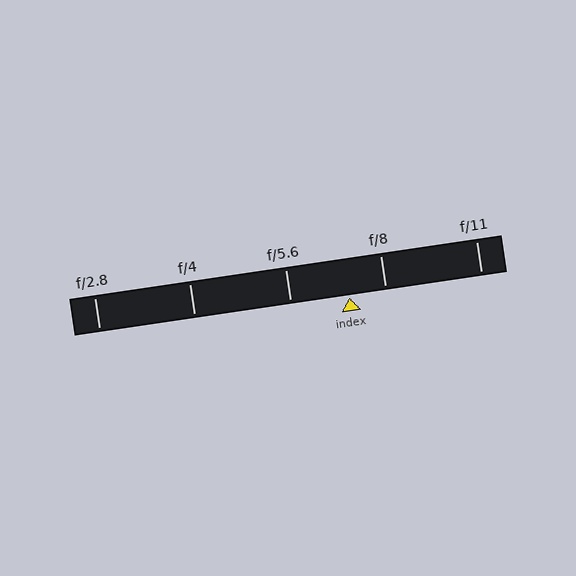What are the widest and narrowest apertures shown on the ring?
The widest aperture shown is f/2.8 and the narrowest is f/11.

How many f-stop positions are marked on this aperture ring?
There are 5 f-stop positions marked.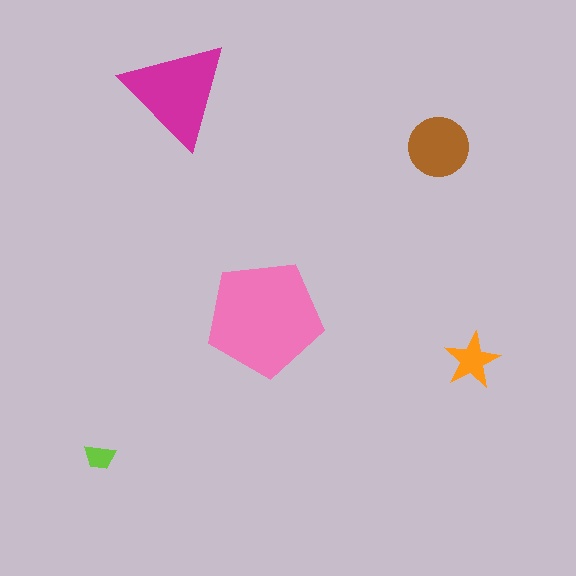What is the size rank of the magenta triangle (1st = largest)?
2nd.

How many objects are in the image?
There are 5 objects in the image.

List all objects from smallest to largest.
The lime trapezoid, the orange star, the brown circle, the magenta triangle, the pink pentagon.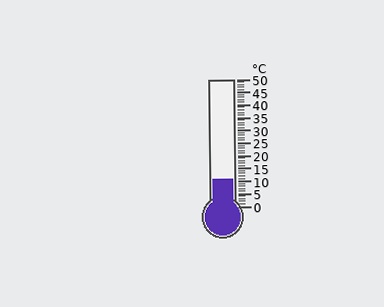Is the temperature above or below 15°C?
The temperature is below 15°C.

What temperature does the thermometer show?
The thermometer shows approximately 11°C.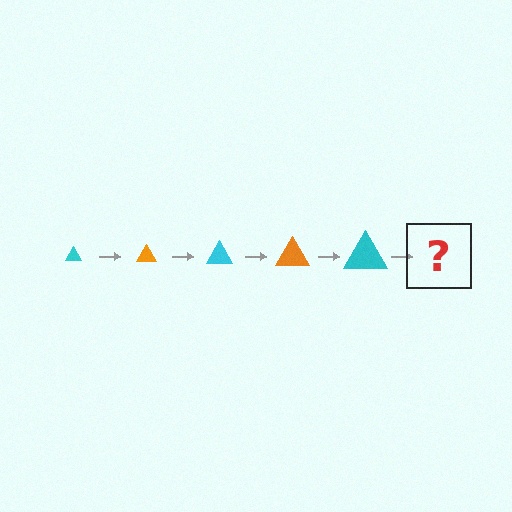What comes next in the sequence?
The next element should be an orange triangle, larger than the previous one.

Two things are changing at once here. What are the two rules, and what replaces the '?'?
The two rules are that the triangle grows larger each step and the color cycles through cyan and orange. The '?' should be an orange triangle, larger than the previous one.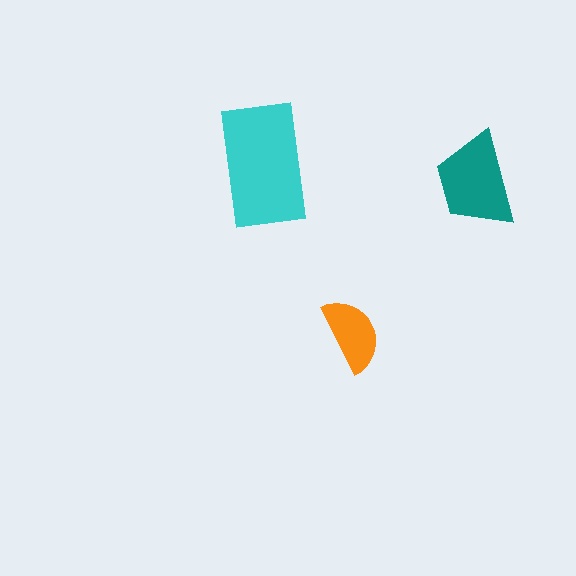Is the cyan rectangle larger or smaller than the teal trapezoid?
Larger.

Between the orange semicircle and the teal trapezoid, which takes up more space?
The teal trapezoid.